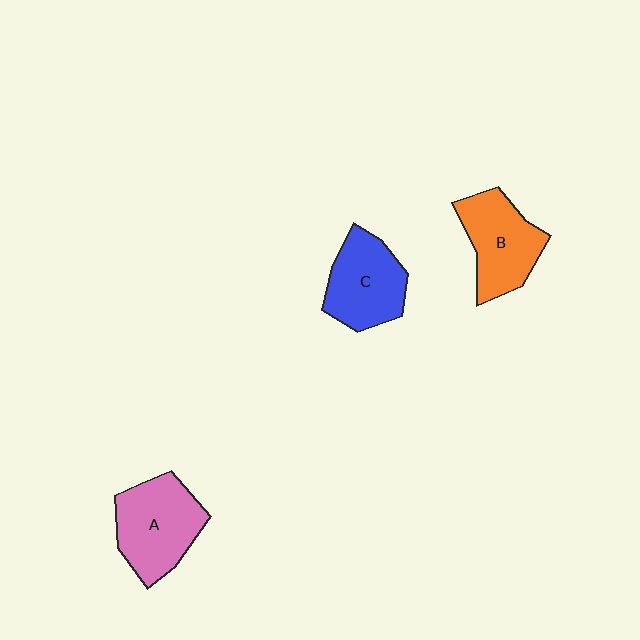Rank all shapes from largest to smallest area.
From largest to smallest: A (pink), B (orange), C (blue).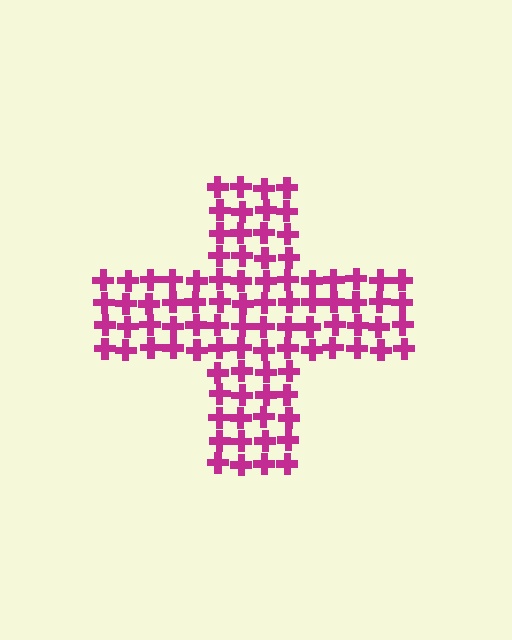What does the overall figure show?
The overall figure shows a cross.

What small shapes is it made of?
It is made of small crosses.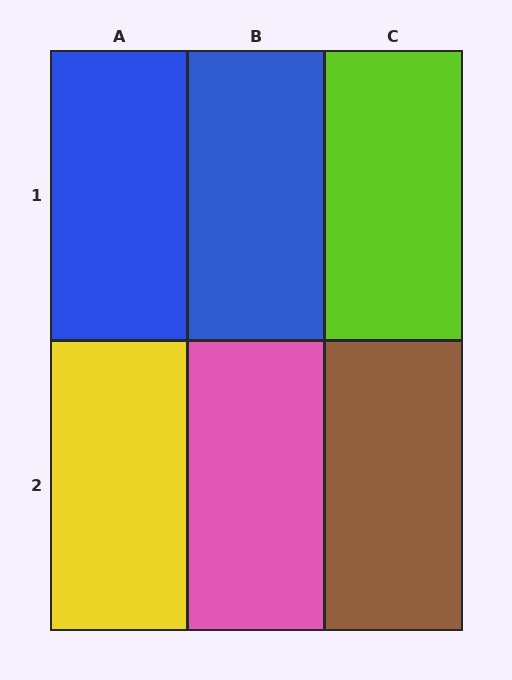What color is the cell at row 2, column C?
Brown.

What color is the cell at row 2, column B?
Pink.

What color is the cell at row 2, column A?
Yellow.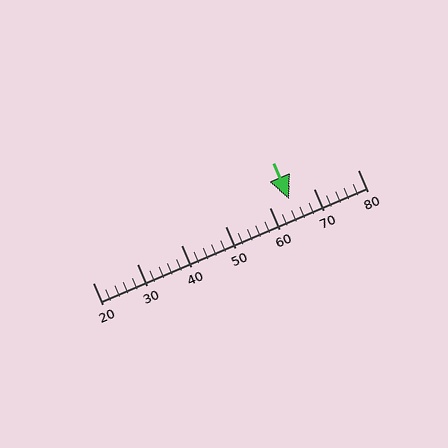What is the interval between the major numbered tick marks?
The major tick marks are spaced 10 units apart.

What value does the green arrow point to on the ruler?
The green arrow points to approximately 64.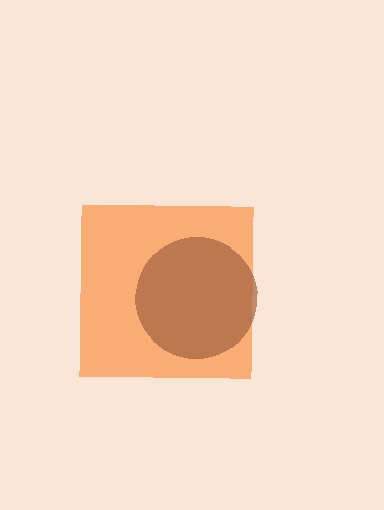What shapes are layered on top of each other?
The layered shapes are: an orange square, a brown circle.